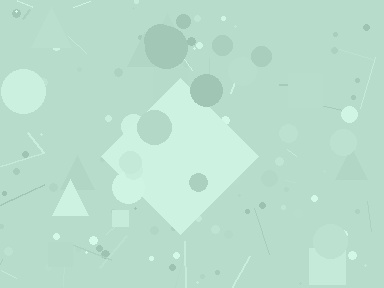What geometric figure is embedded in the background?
A diamond is embedded in the background.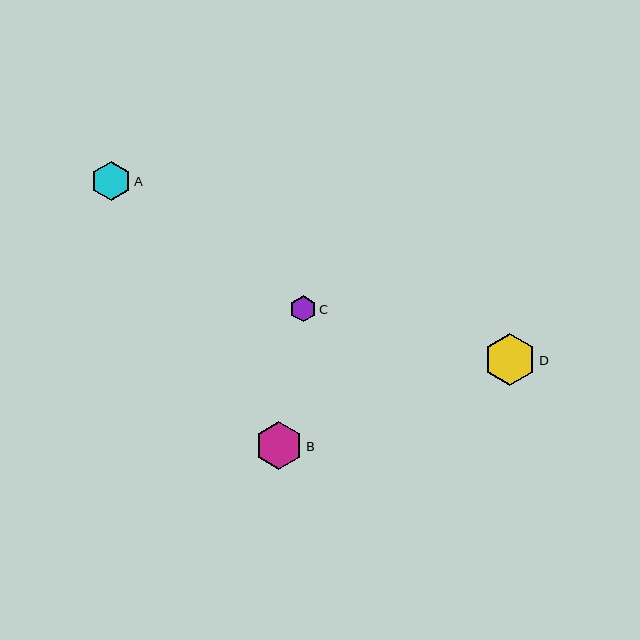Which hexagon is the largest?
Hexagon D is the largest with a size of approximately 52 pixels.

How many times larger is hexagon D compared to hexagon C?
Hexagon D is approximately 2.0 times the size of hexagon C.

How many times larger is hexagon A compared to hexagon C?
Hexagon A is approximately 1.5 times the size of hexagon C.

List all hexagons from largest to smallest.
From largest to smallest: D, B, A, C.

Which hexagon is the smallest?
Hexagon C is the smallest with a size of approximately 26 pixels.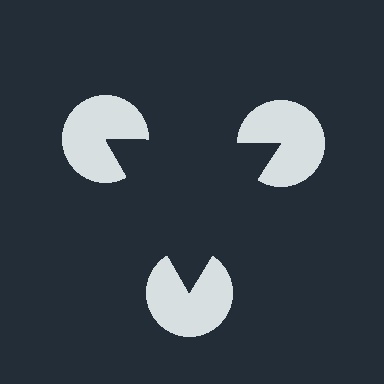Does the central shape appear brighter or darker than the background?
It typically appears slightly darker than the background, even though no actual brightness change is drawn.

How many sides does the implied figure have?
3 sides.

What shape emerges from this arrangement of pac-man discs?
An illusory triangle — its edges are inferred from the aligned wedge cuts in the pac-man discs, not physically drawn.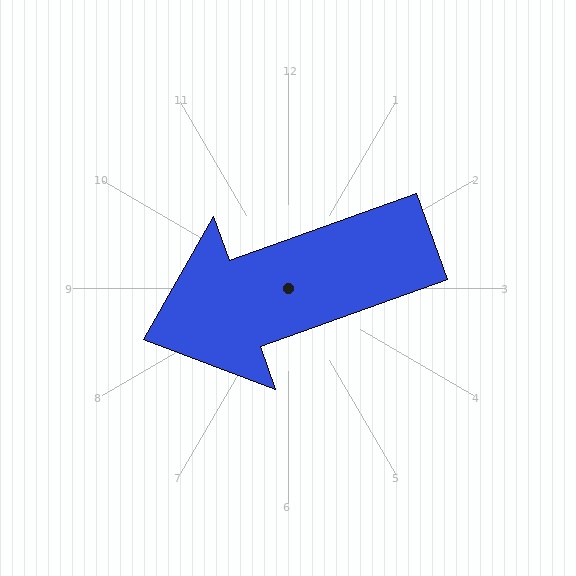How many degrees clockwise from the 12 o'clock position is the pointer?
Approximately 250 degrees.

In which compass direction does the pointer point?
West.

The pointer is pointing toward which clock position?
Roughly 8 o'clock.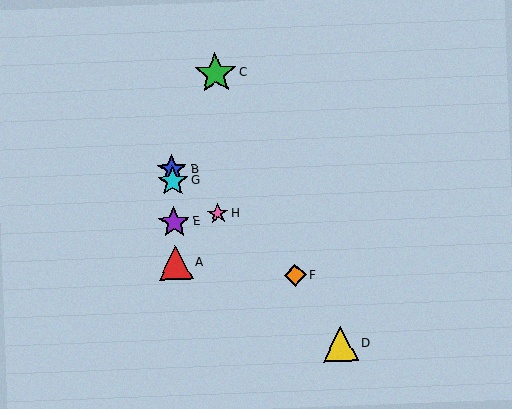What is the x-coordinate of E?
Object E is at x≈174.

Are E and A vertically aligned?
Yes, both are at x≈174.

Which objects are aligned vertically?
Objects A, B, E, G are aligned vertically.